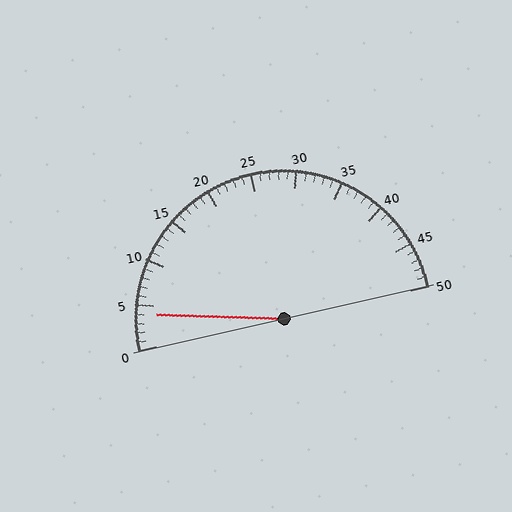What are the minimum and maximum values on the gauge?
The gauge ranges from 0 to 50.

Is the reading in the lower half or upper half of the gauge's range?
The reading is in the lower half of the range (0 to 50).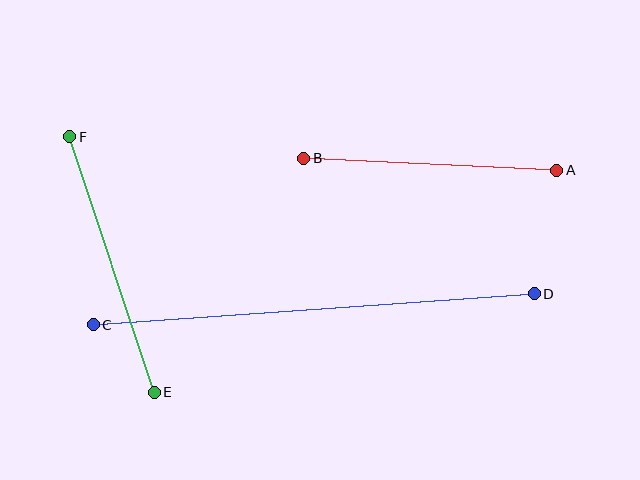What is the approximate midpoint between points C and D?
The midpoint is at approximately (314, 309) pixels.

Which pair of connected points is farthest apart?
Points C and D are farthest apart.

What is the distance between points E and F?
The distance is approximately 269 pixels.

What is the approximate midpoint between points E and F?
The midpoint is at approximately (112, 264) pixels.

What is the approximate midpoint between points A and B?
The midpoint is at approximately (430, 164) pixels.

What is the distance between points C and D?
The distance is approximately 442 pixels.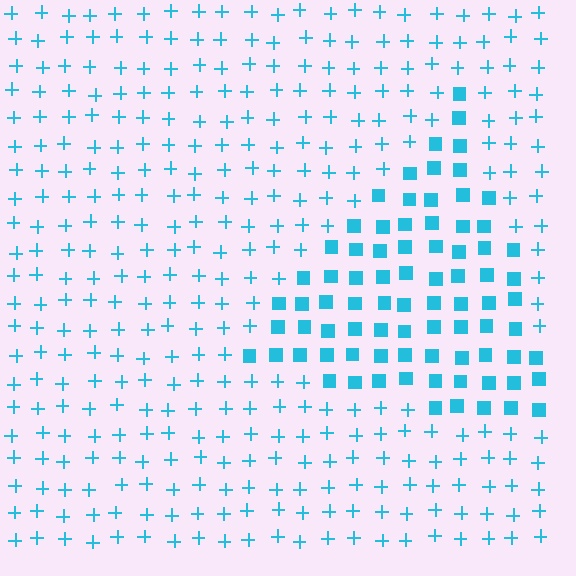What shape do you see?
I see a triangle.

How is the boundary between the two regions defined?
The boundary is defined by a change in element shape: squares inside vs. plus signs outside. All elements share the same color and spacing.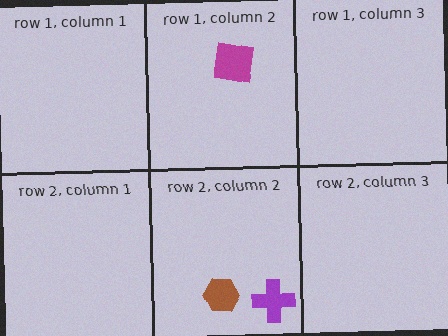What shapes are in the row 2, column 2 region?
The brown hexagon, the purple cross.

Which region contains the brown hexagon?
The row 2, column 2 region.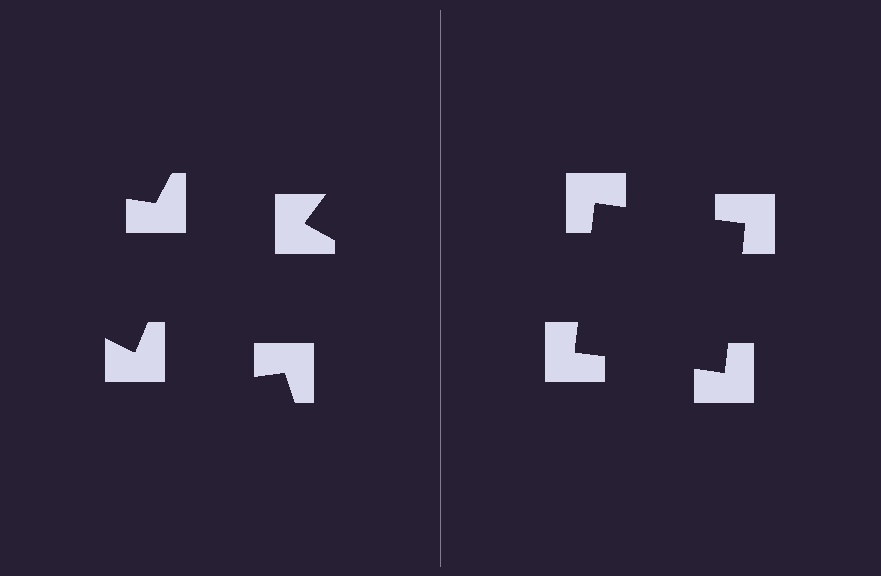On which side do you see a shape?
An illusory square appears on the right side. On the left side the wedge cuts are rotated, so no coherent shape forms.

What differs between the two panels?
The notched squares are positioned identically on both sides; only the wedge orientations differ. On the right they align to a square; on the left they are misaligned.